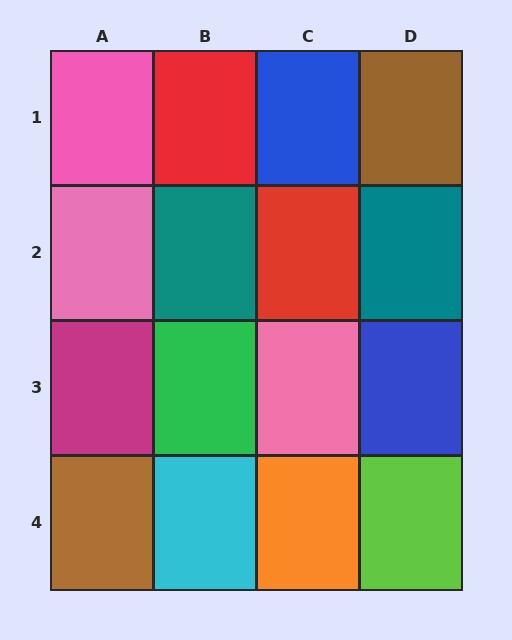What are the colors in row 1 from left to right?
Pink, red, blue, brown.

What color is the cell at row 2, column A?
Pink.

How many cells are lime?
1 cell is lime.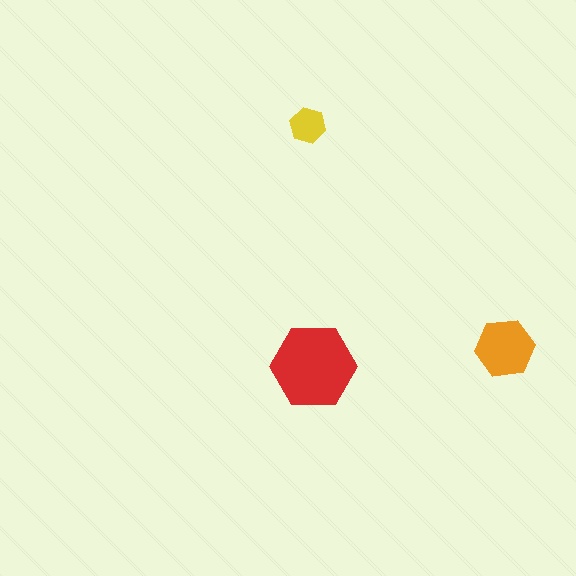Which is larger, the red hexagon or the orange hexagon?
The red one.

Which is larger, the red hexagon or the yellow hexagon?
The red one.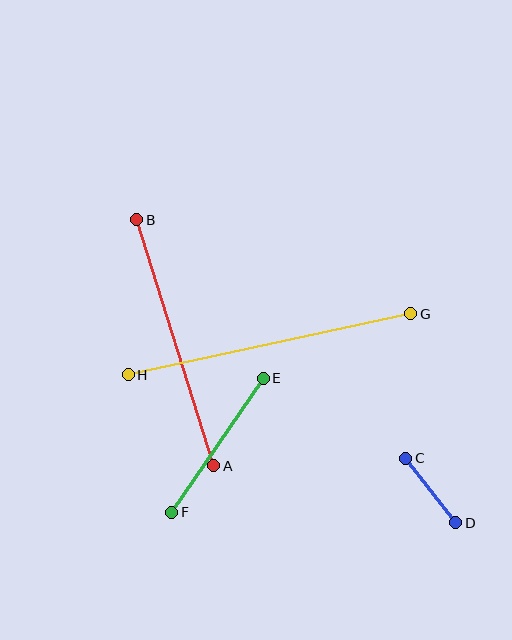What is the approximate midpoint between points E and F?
The midpoint is at approximately (217, 445) pixels.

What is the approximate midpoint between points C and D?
The midpoint is at approximately (431, 491) pixels.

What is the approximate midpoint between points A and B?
The midpoint is at approximately (175, 343) pixels.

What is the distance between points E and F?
The distance is approximately 163 pixels.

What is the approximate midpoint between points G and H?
The midpoint is at approximately (269, 344) pixels.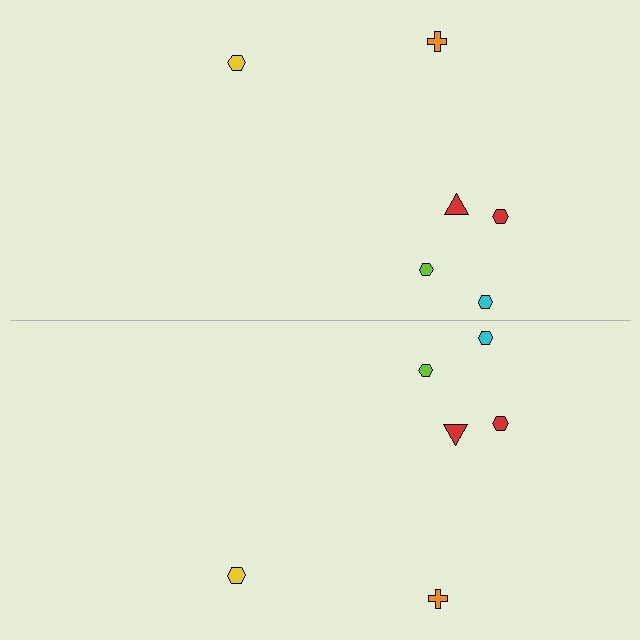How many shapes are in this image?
There are 12 shapes in this image.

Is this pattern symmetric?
Yes, this pattern has bilateral (reflection) symmetry.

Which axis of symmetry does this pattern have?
The pattern has a horizontal axis of symmetry running through the center of the image.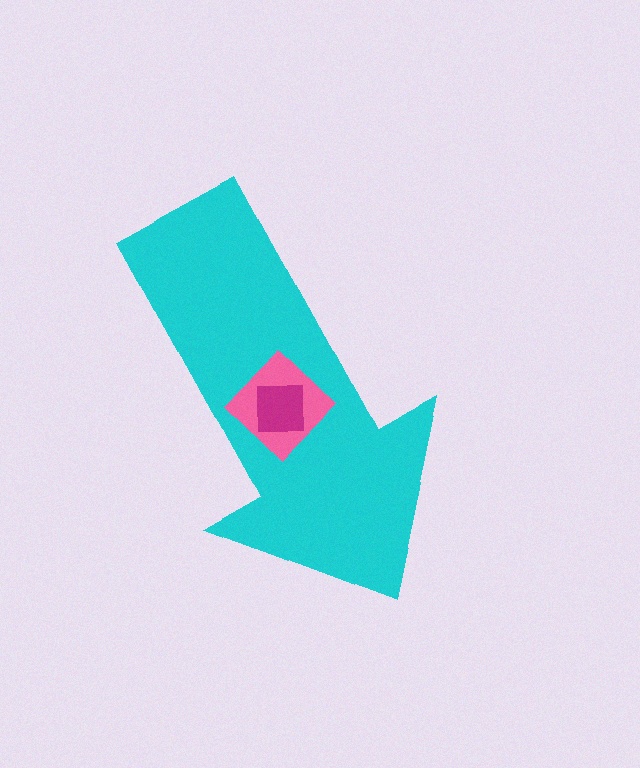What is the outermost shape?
The cyan arrow.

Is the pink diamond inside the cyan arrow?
Yes.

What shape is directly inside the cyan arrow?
The pink diamond.